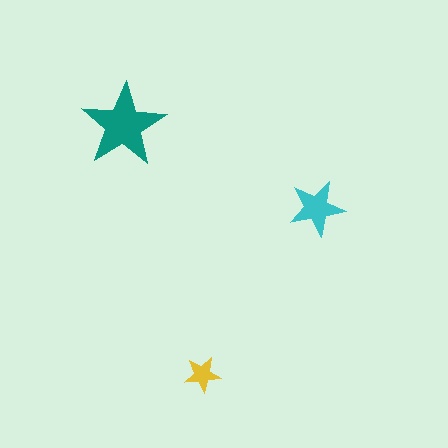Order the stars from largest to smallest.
the teal one, the cyan one, the yellow one.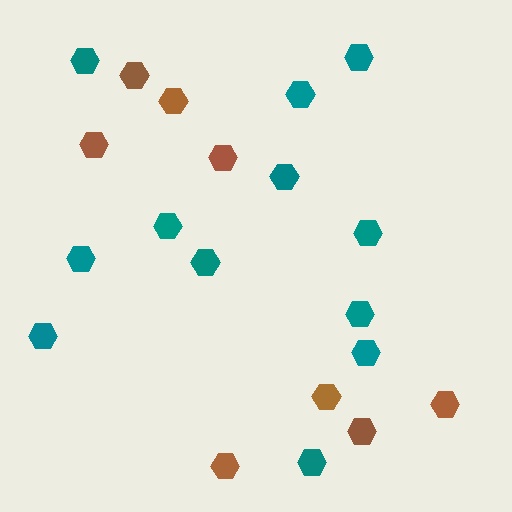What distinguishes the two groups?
There are 2 groups: one group of brown hexagons (8) and one group of teal hexagons (12).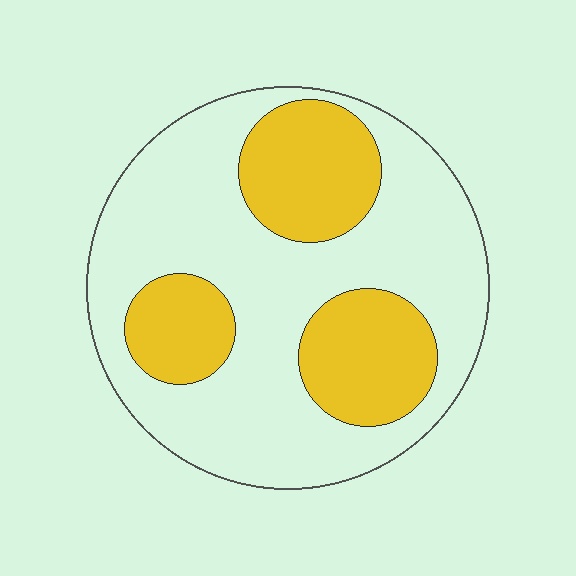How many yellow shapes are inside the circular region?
3.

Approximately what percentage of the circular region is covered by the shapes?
Approximately 30%.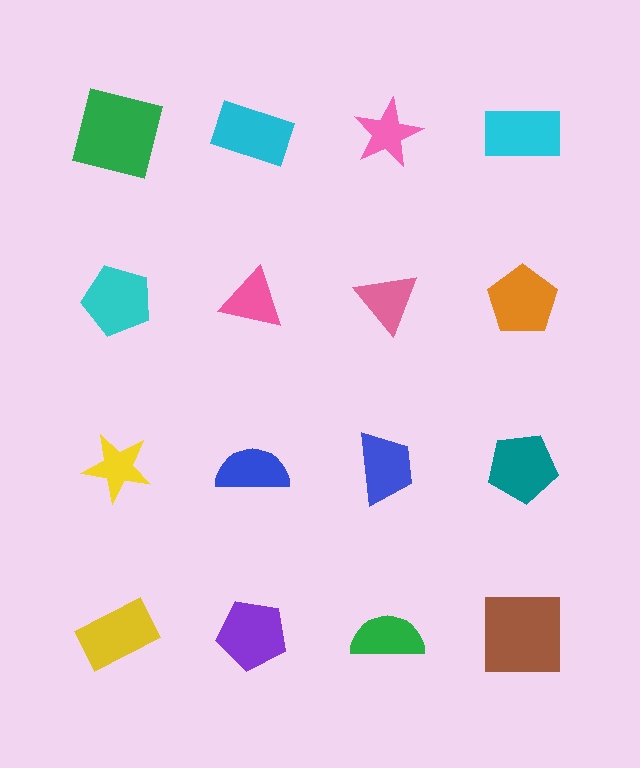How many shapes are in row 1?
4 shapes.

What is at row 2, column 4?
An orange pentagon.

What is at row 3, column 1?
A yellow star.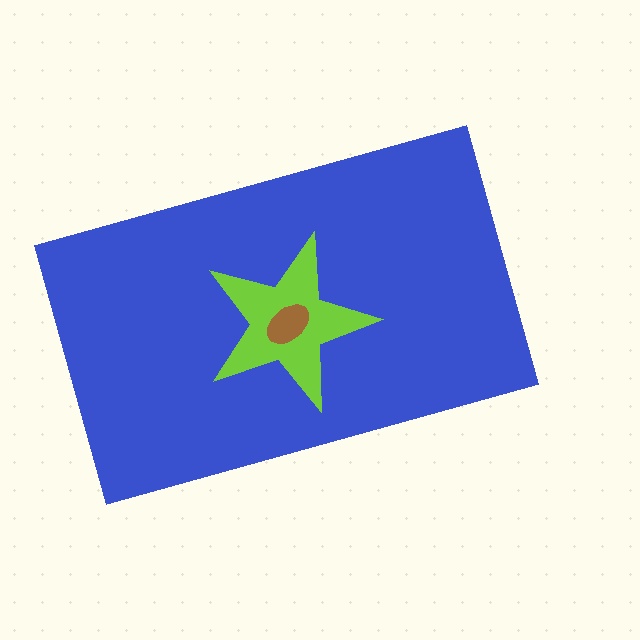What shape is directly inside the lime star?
The brown ellipse.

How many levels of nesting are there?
3.